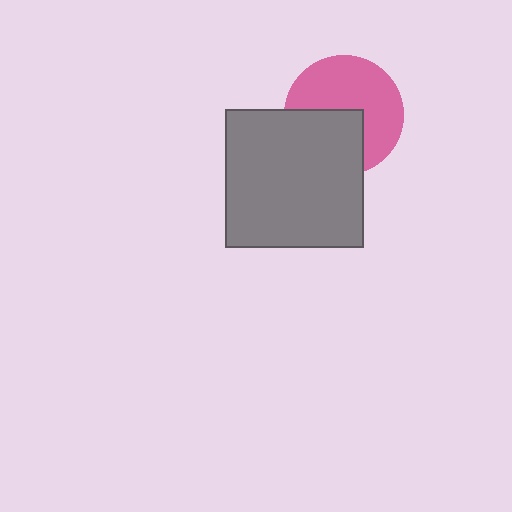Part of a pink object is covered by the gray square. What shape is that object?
It is a circle.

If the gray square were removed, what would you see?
You would see the complete pink circle.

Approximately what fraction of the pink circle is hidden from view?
Roughly 39% of the pink circle is hidden behind the gray square.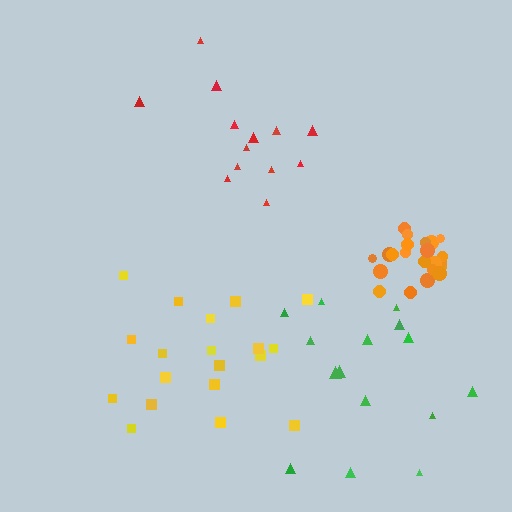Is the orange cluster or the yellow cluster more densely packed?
Orange.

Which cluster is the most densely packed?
Orange.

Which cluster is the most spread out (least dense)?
Green.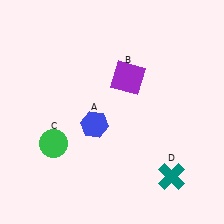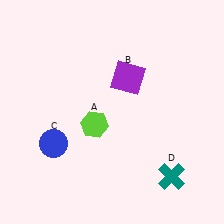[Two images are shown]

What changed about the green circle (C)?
In Image 1, C is green. In Image 2, it changed to blue.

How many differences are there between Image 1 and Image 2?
There are 2 differences between the two images.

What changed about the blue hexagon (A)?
In Image 1, A is blue. In Image 2, it changed to lime.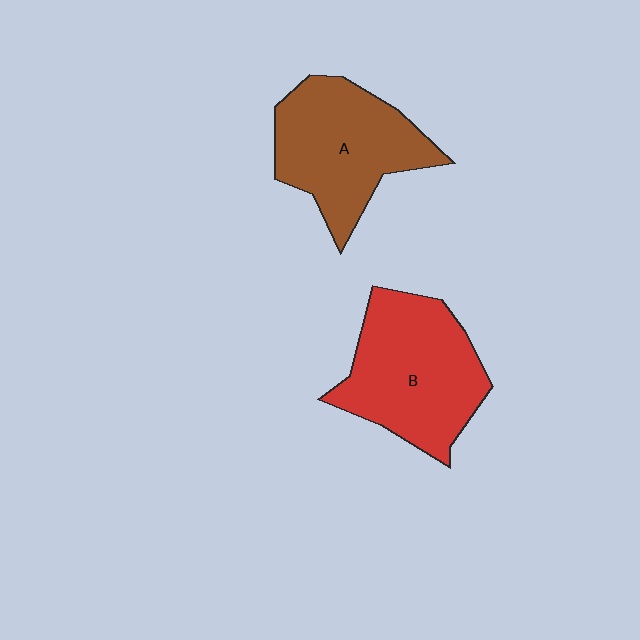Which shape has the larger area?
Shape B (red).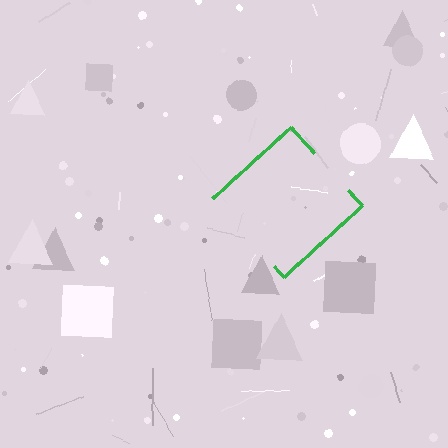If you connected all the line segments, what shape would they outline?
They would outline a diamond.